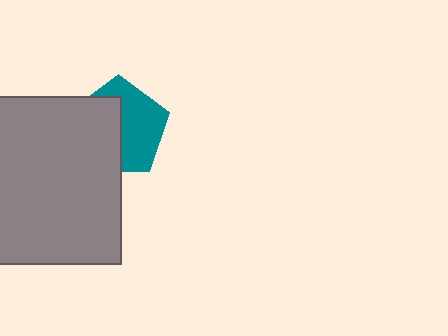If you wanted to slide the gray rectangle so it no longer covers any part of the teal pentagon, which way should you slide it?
Slide it left — that is the most direct way to separate the two shapes.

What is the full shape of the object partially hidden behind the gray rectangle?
The partially hidden object is a teal pentagon.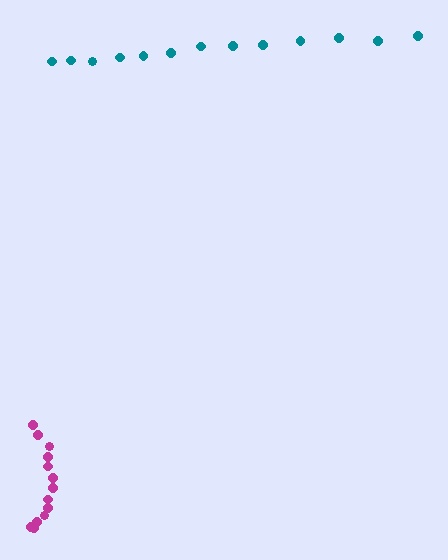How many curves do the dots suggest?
There are 2 distinct paths.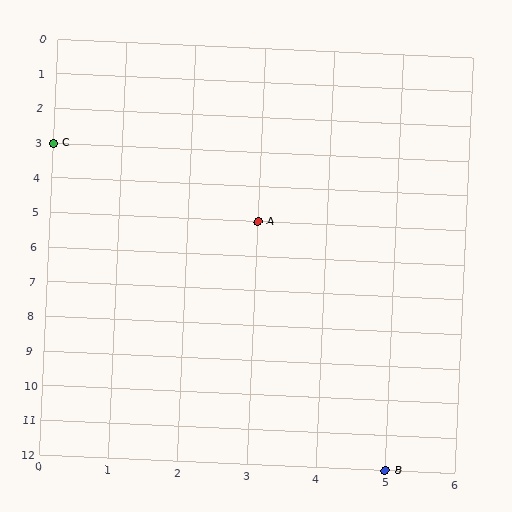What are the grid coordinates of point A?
Point A is at grid coordinates (3, 5).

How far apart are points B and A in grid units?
Points B and A are 2 columns and 7 rows apart (about 7.3 grid units diagonally).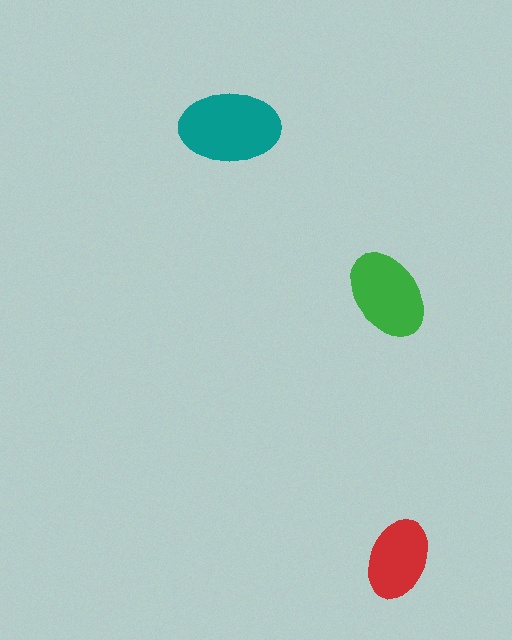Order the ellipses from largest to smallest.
the teal one, the green one, the red one.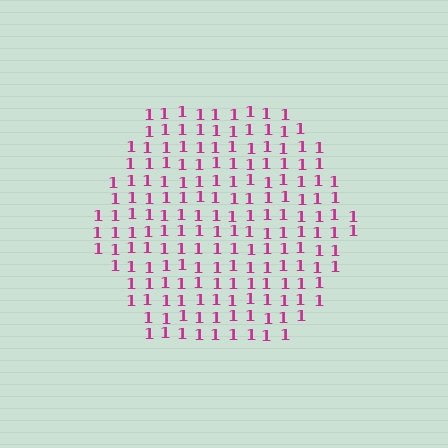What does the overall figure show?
The overall figure shows a hexagon.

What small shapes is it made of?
It is made of small digit 1's.